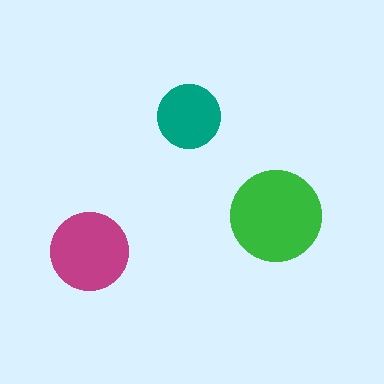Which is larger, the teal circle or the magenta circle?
The magenta one.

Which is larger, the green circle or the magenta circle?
The green one.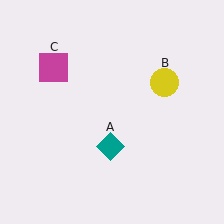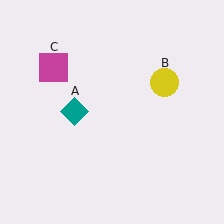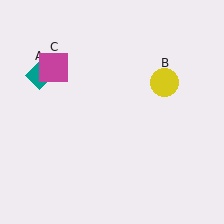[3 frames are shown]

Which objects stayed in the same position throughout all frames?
Yellow circle (object B) and magenta square (object C) remained stationary.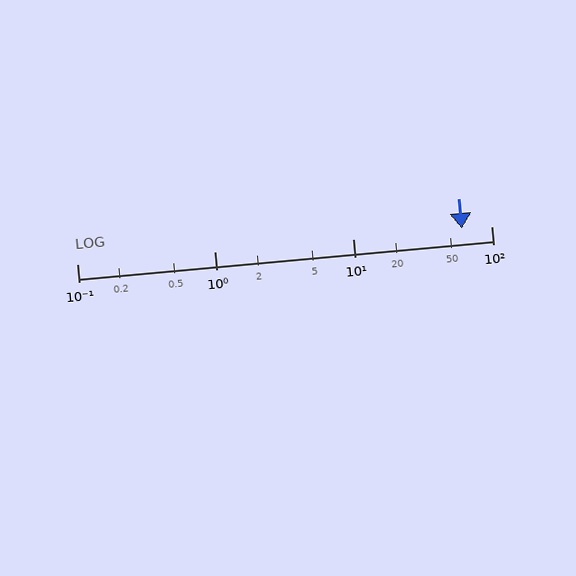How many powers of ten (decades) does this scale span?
The scale spans 3 decades, from 0.1 to 100.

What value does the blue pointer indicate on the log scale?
The pointer indicates approximately 61.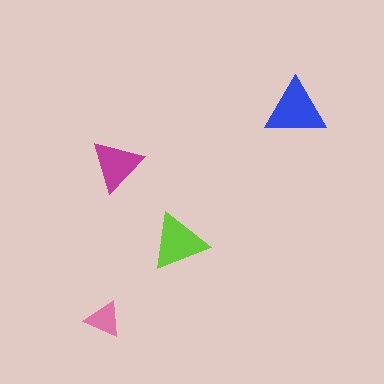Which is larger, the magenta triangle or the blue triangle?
The blue one.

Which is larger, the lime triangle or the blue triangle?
The blue one.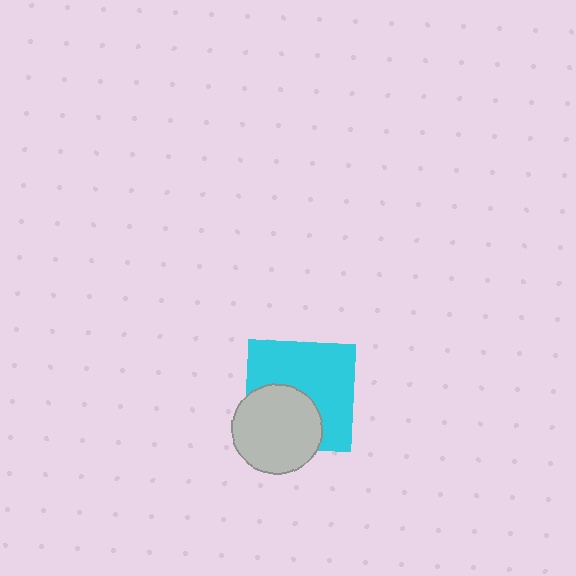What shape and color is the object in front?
The object in front is a light gray circle.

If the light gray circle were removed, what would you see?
You would see the complete cyan square.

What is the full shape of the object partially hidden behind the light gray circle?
The partially hidden object is a cyan square.